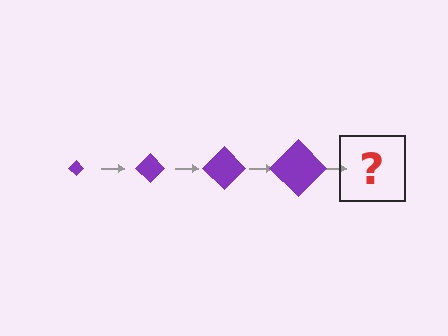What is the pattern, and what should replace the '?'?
The pattern is that the diamond gets progressively larger each step. The '?' should be a purple diamond, larger than the previous one.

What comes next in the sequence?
The next element should be a purple diamond, larger than the previous one.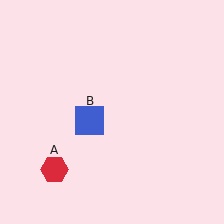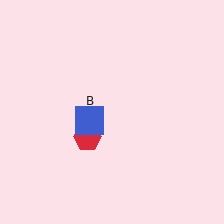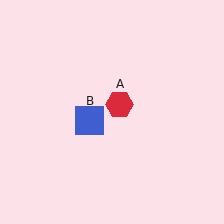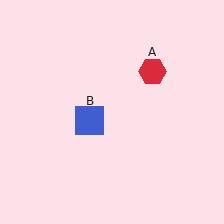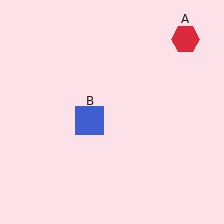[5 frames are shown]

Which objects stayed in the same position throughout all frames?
Blue square (object B) remained stationary.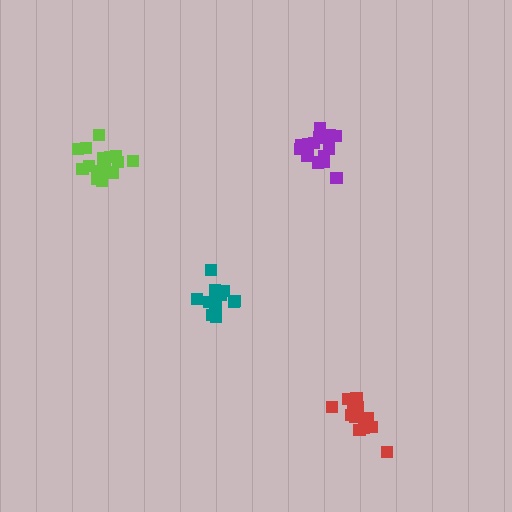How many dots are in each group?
Group 1: 13 dots, Group 2: 17 dots, Group 3: 17 dots, Group 4: 16 dots (63 total).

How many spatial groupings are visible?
There are 4 spatial groupings.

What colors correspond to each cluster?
The clusters are colored: teal, red, purple, lime.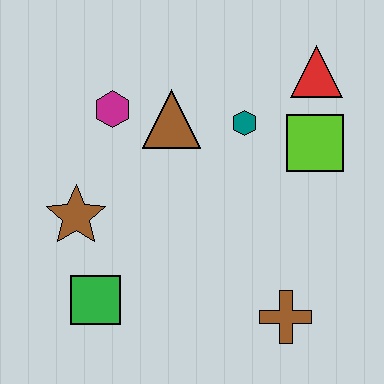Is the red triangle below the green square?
No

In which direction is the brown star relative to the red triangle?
The brown star is to the left of the red triangle.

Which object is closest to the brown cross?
The lime square is closest to the brown cross.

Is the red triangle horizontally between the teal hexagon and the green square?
No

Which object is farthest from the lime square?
The green square is farthest from the lime square.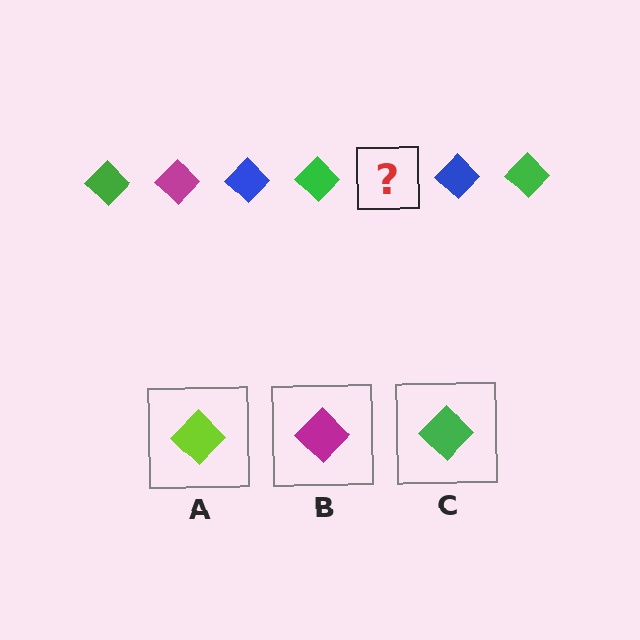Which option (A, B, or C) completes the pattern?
B.